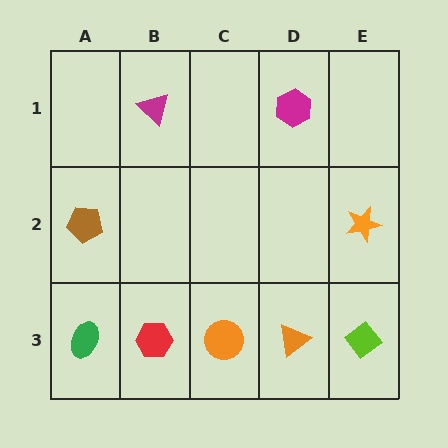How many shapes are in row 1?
2 shapes.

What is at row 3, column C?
An orange circle.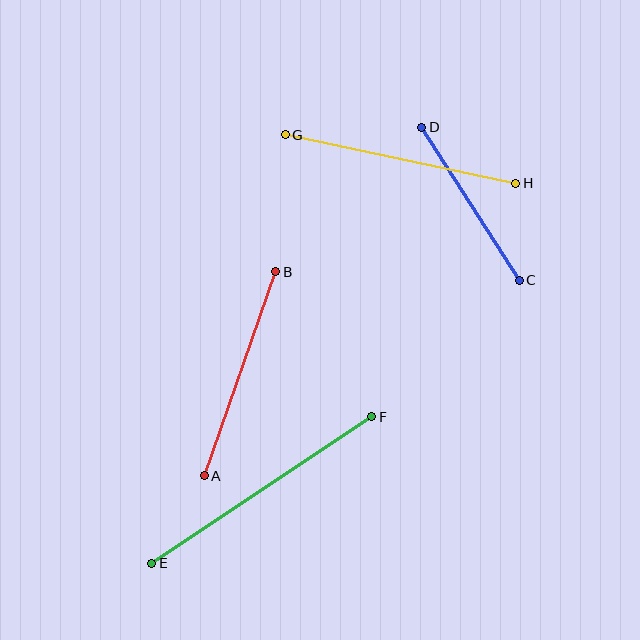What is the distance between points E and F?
The distance is approximately 265 pixels.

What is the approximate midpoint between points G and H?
The midpoint is at approximately (401, 159) pixels.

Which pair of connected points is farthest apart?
Points E and F are farthest apart.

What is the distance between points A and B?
The distance is approximately 216 pixels.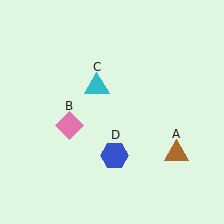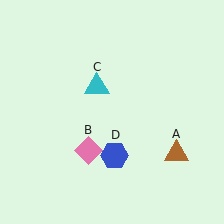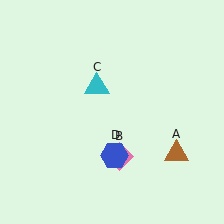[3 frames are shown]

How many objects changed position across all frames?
1 object changed position: pink diamond (object B).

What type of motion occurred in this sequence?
The pink diamond (object B) rotated counterclockwise around the center of the scene.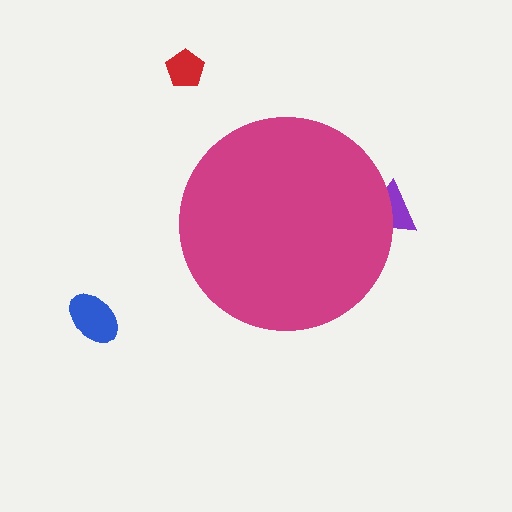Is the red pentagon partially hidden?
No, the red pentagon is fully visible.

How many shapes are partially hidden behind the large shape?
1 shape is partially hidden.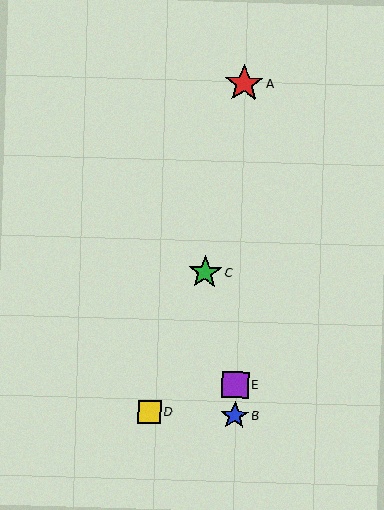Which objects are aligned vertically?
Objects A, B, E are aligned vertically.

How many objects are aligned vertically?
3 objects (A, B, E) are aligned vertically.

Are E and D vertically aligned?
No, E is at x≈235 and D is at x≈149.